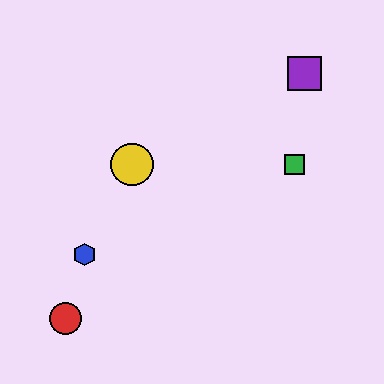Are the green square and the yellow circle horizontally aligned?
Yes, both are at y≈165.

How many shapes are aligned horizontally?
2 shapes (the green square, the yellow circle) are aligned horizontally.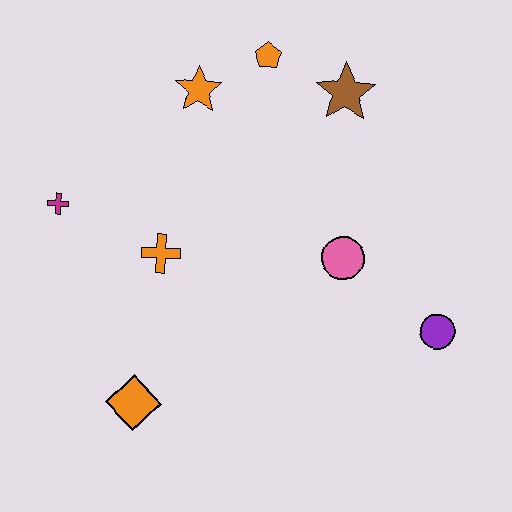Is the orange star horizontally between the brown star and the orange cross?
Yes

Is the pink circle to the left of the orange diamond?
No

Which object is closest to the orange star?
The orange pentagon is closest to the orange star.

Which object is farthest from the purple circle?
The magenta cross is farthest from the purple circle.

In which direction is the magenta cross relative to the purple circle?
The magenta cross is to the left of the purple circle.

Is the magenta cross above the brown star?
No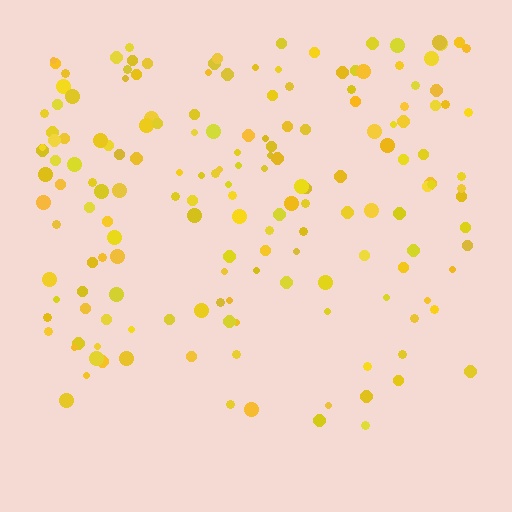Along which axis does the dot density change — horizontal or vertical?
Vertical.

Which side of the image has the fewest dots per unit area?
The bottom.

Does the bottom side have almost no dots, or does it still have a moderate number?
Still a moderate number, just noticeably fewer than the top.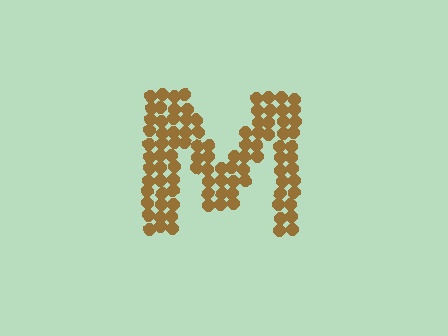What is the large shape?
The large shape is the letter M.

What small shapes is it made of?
It is made of small circles.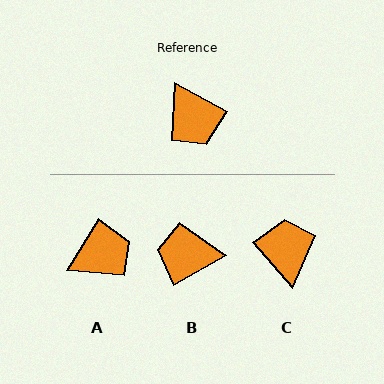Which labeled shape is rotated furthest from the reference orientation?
C, about 159 degrees away.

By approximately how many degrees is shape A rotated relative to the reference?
Approximately 87 degrees counter-clockwise.